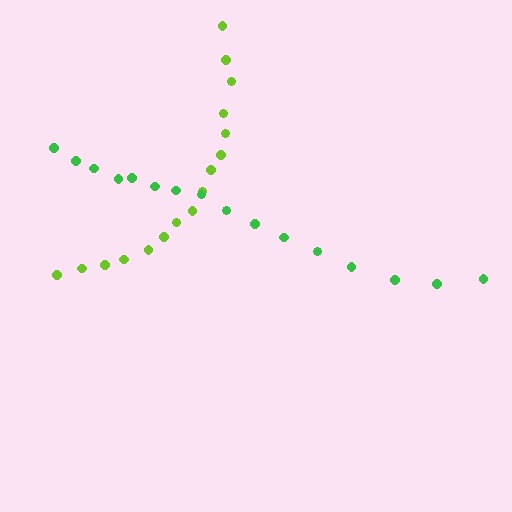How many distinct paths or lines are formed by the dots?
There are 2 distinct paths.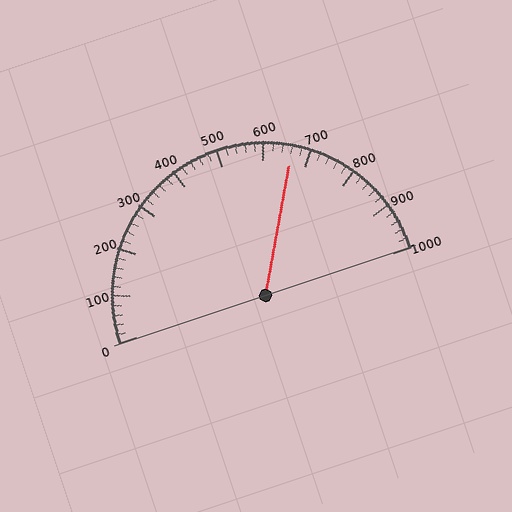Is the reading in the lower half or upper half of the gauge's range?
The reading is in the upper half of the range (0 to 1000).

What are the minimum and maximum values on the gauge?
The gauge ranges from 0 to 1000.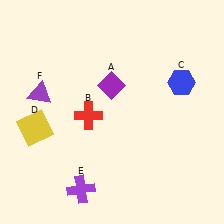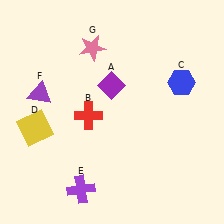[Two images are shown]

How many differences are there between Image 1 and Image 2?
There is 1 difference between the two images.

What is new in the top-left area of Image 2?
A pink star (G) was added in the top-left area of Image 2.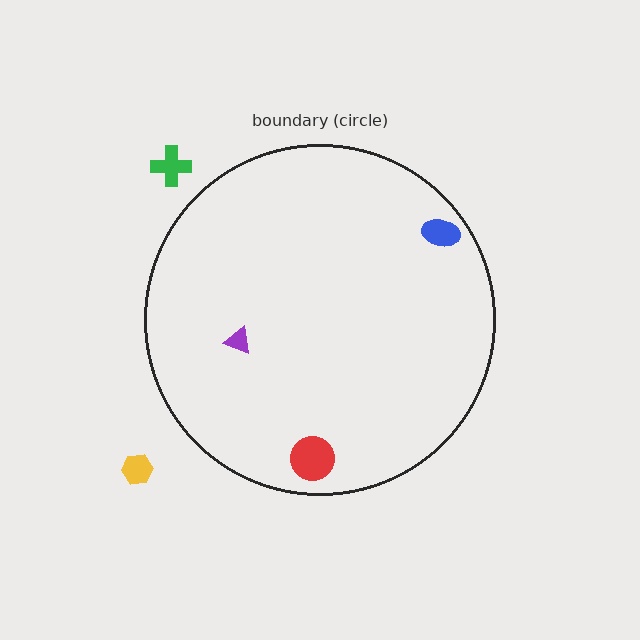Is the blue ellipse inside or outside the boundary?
Inside.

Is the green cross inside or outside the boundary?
Outside.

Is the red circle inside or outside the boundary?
Inside.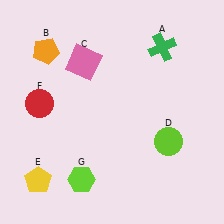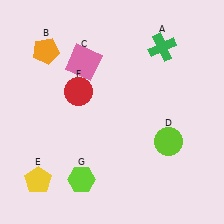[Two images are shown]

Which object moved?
The red circle (F) moved right.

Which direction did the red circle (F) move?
The red circle (F) moved right.